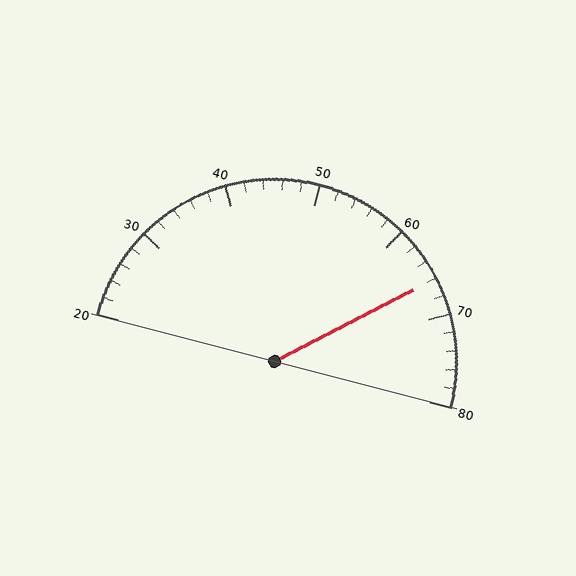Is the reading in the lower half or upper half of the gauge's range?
The reading is in the upper half of the range (20 to 80).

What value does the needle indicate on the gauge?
The needle indicates approximately 66.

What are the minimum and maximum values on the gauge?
The gauge ranges from 20 to 80.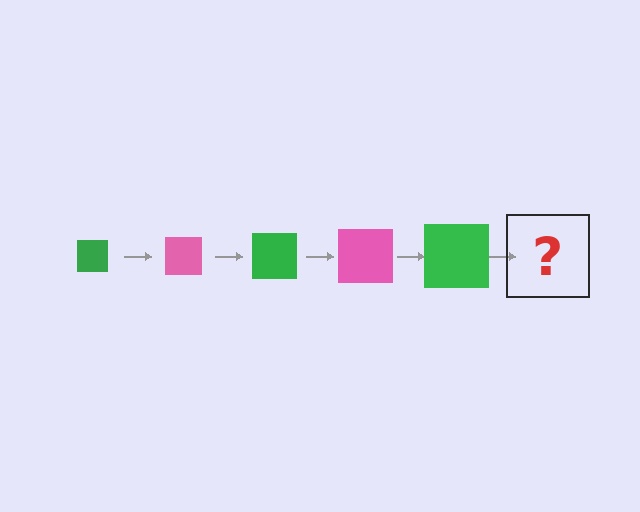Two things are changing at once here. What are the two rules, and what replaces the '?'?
The two rules are that the square grows larger each step and the color cycles through green and pink. The '?' should be a pink square, larger than the previous one.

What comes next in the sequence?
The next element should be a pink square, larger than the previous one.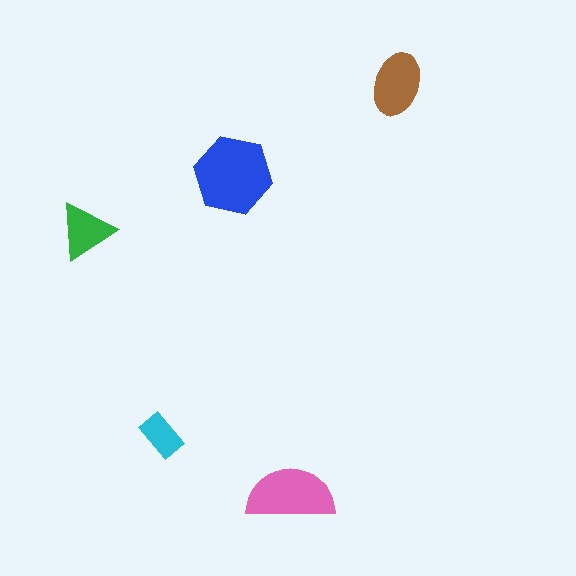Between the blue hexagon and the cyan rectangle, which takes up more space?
The blue hexagon.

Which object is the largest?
The blue hexagon.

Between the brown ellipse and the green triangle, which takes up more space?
The brown ellipse.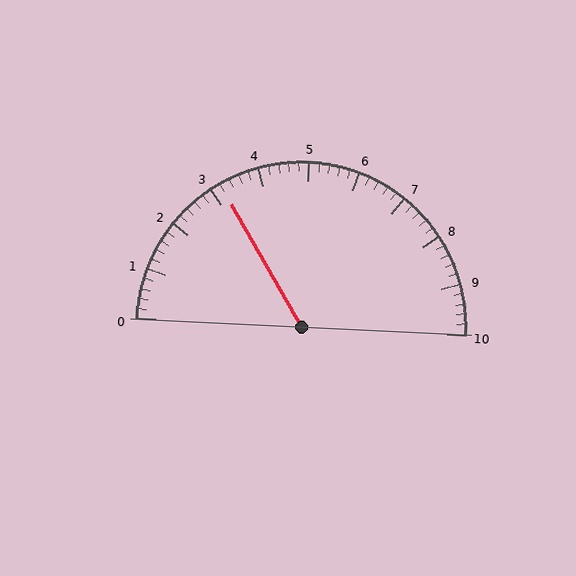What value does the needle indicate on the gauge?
The needle indicates approximately 3.2.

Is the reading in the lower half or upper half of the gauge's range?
The reading is in the lower half of the range (0 to 10).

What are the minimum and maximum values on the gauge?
The gauge ranges from 0 to 10.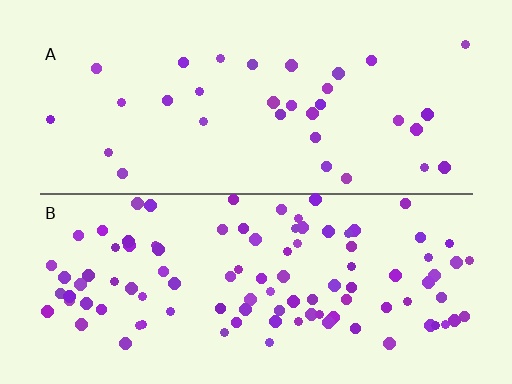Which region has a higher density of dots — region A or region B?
B (the bottom).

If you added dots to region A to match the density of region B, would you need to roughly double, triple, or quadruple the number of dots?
Approximately triple.